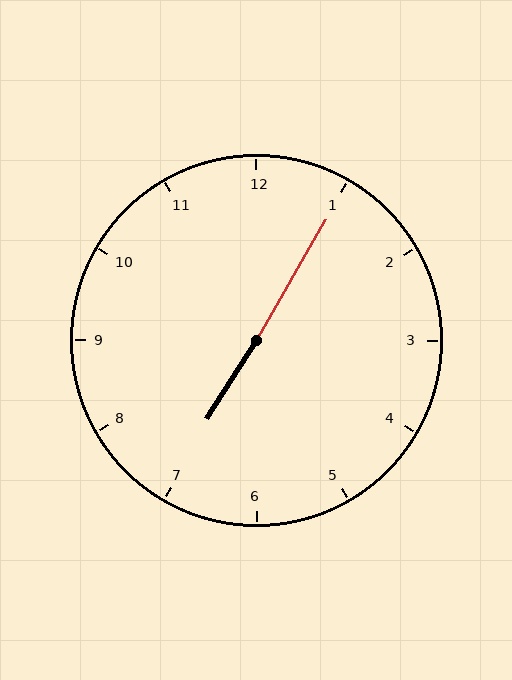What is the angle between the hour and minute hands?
Approximately 178 degrees.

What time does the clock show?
7:05.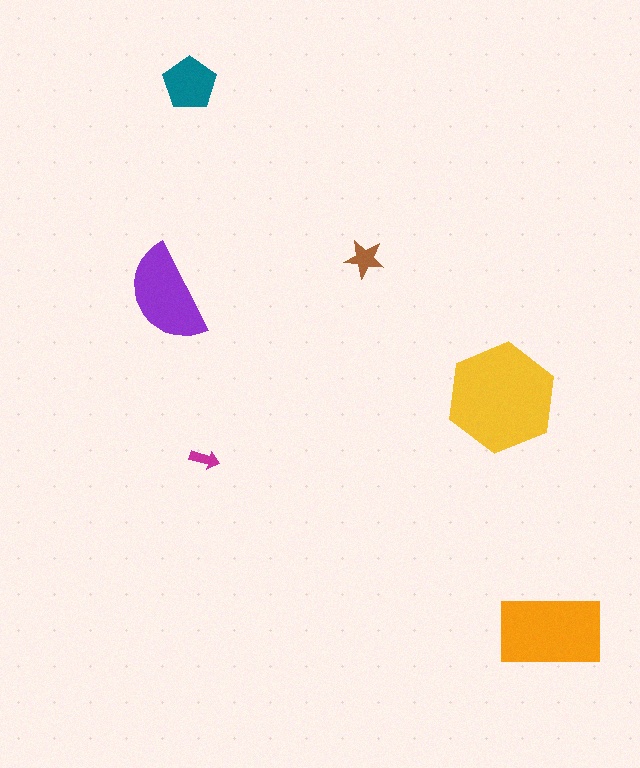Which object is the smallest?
The magenta arrow.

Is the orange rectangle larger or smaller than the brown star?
Larger.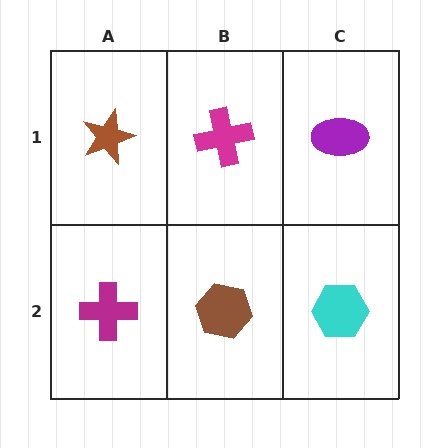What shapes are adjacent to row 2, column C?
A purple ellipse (row 1, column C), a brown hexagon (row 2, column B).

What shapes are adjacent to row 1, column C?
A cyan hexagon (row 2, column C), a magenta cross (row 1, column B).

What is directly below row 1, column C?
A cyan hexagon.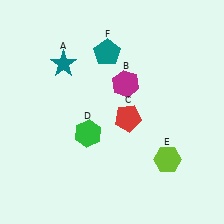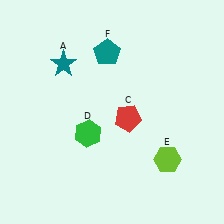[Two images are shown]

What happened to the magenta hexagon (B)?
The magenta hexagon (B) was removed in Image 2. It was in the top-right area of Image 1.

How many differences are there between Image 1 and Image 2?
There is 1 difference between the two images.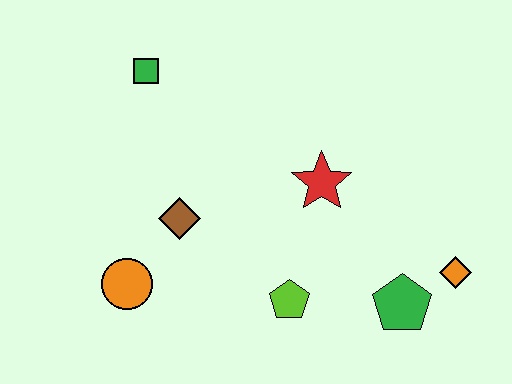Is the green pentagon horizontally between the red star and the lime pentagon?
No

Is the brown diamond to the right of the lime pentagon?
No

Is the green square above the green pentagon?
Yes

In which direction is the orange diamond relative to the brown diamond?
The orange diamond is to the right of the brown diamond.